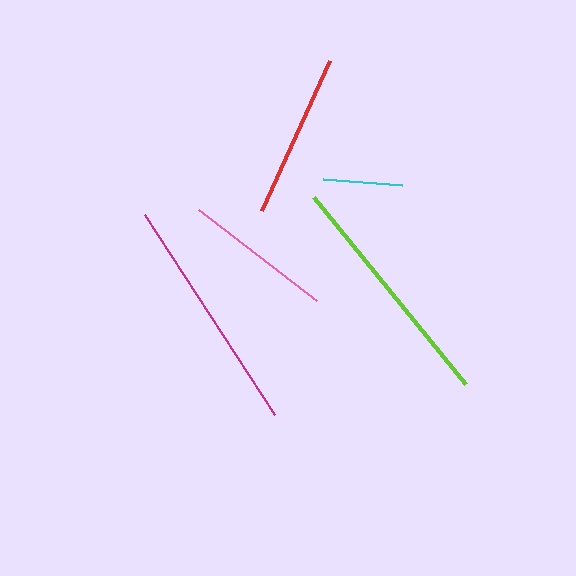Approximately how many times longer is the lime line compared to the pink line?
The lime line is approximately 1.6 times the length of the pink line.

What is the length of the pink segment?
The pink segment is approximately 149 pixels long.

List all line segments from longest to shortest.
From longest to shortest: lime, magenta, red, pink, cyan.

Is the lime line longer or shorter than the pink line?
The lime line is longer than the pink line.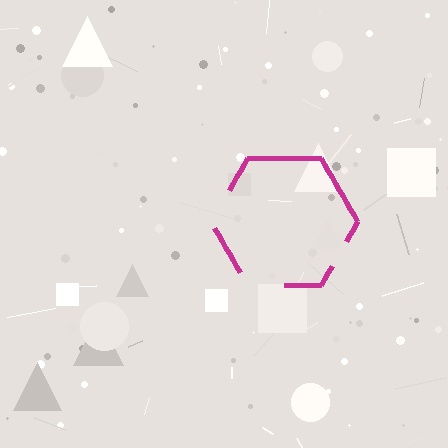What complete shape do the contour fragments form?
The contour fragments form a hexagon.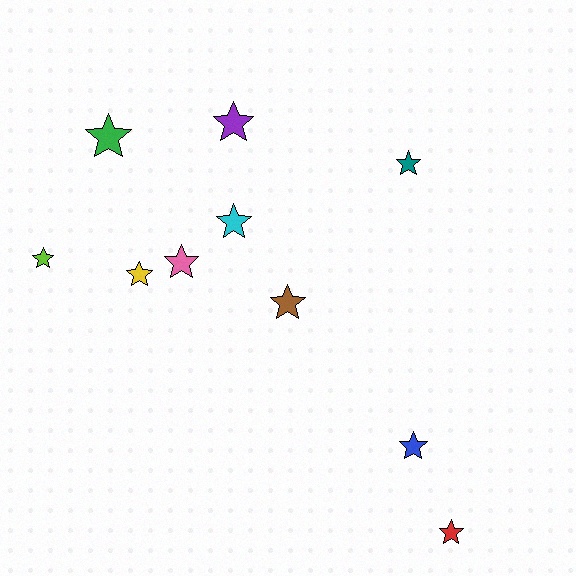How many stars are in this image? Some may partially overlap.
There are 10 stars.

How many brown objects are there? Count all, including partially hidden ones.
There is 1 brown object.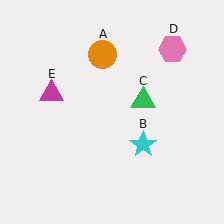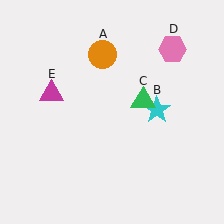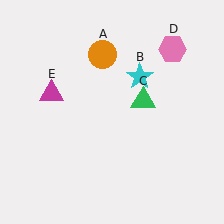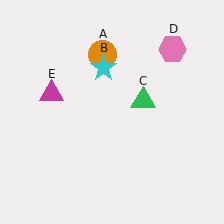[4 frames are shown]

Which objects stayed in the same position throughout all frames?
Orange circle (object A) and green triangle (object C) and pink hexagon (object D) and magenta triangle (object E) remained stationary.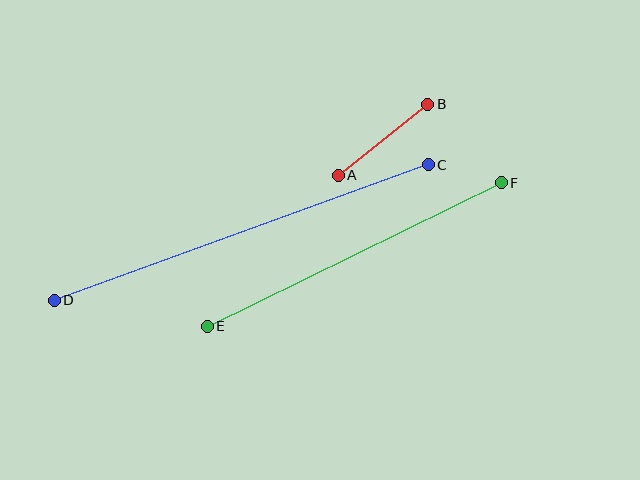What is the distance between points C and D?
The distance is approximately 398 pixels.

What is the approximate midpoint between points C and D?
The midpoint is at approximately (241, 232) pixels.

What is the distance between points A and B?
The distance is approximately 114 pixels.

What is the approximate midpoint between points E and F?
The midpoint is at approximately (354, 255) pixels.